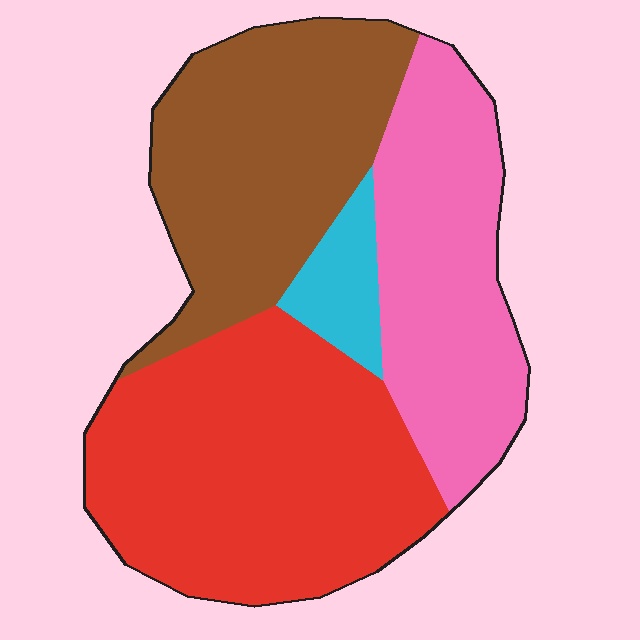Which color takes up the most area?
Red, at roughly 40%.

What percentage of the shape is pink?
Pink covers 26% of the shape.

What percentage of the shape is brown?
Brown covers roughly 30% of the shape.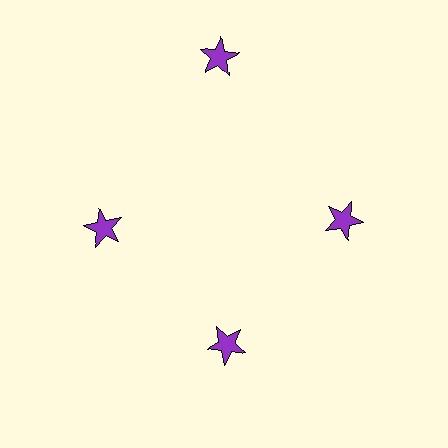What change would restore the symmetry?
The symmetry would be restored by moving it inward, back onto the ring so that all 4 stars sit at equal angles and equal distance from the center.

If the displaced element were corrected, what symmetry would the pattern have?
It would have 4-fold rotational symmetry — the pattern would map onto itself every 90 degrees.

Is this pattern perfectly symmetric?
No. The 4 purple stars are arranged in a ring, but one element near the 12 o'clock position is pushed outward from the center, breaking the 4-fold rotational symmetry.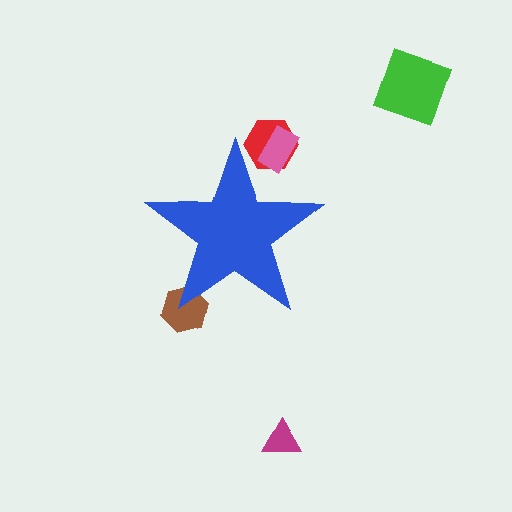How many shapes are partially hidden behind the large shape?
3 shapes are partially hidden.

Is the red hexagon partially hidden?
Yes, the red hexagon is partially hidden behind the blue star.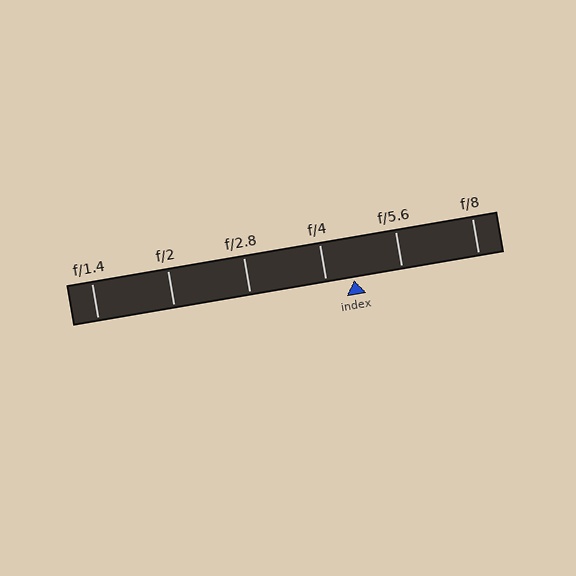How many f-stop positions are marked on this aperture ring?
There are 6 f-stop positions marked.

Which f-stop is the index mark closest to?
The index mark is closest to f/4.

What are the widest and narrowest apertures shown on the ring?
The widest aperture shown is f/1.4 and the narrowest is f/8.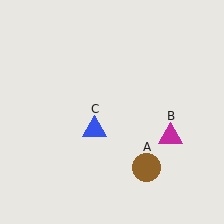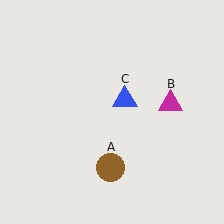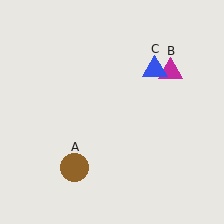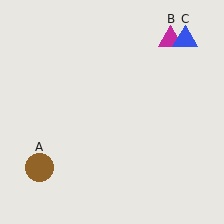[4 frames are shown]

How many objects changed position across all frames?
3 objects changed position: brown circle (object A), magenta triangle (object B), blue triangle (object C).